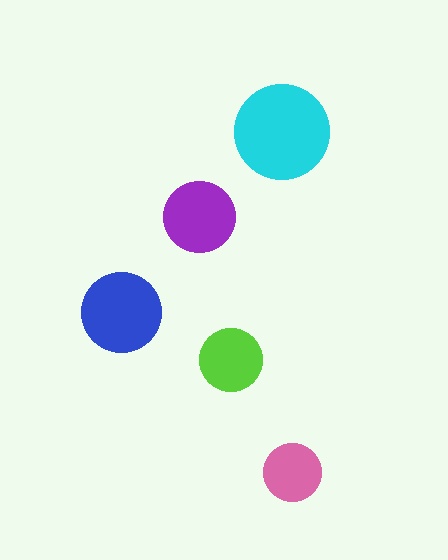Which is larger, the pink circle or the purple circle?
The purple one.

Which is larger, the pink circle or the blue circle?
The blue one.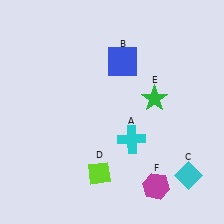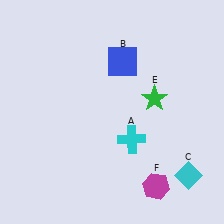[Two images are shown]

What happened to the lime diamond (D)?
The lime diamond (D) was removed in Image 2. It was in the bottom-left area of Image 1.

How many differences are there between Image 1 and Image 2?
There is 1 difference between the two images.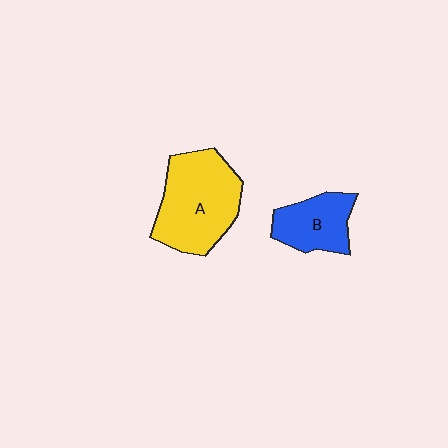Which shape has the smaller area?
Shape B (blue).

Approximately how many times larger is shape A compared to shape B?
Approximately 1.8 times.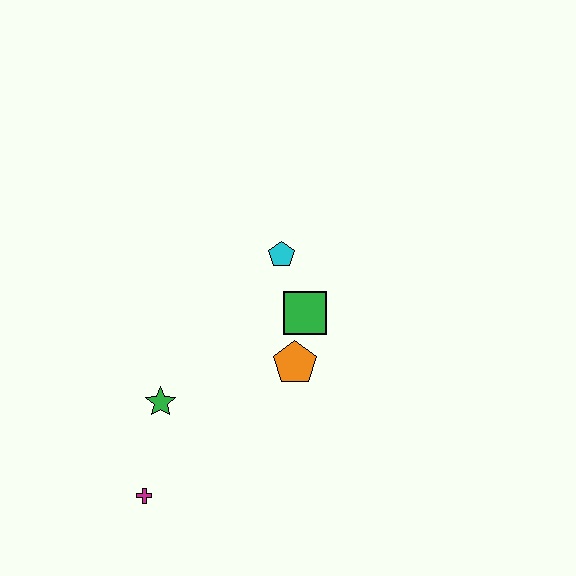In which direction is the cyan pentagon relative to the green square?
The cyan pentagon is above the green square.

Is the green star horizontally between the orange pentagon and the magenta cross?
Yes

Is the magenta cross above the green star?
No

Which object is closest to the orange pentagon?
The green square is closest to the orange pentagon.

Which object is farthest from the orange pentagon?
The magenta cross is farthest from the orange pentagon.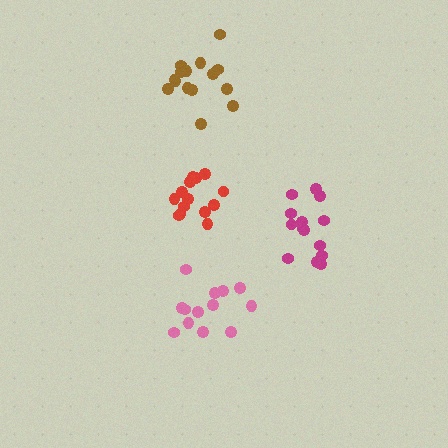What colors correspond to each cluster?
The clusters are colored: pink, magenta, red, brown.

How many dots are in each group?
Group 1: 13 dots, Group 2: 14 dots, Group 3: 14 dots, Group 4: 15 dots (56 total).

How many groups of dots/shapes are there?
There are 4 groups.